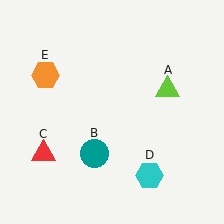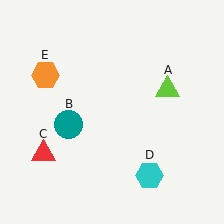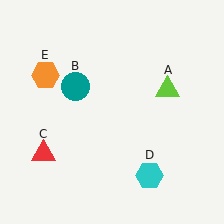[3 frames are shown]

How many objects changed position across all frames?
1 object changed position: teal circle (object B).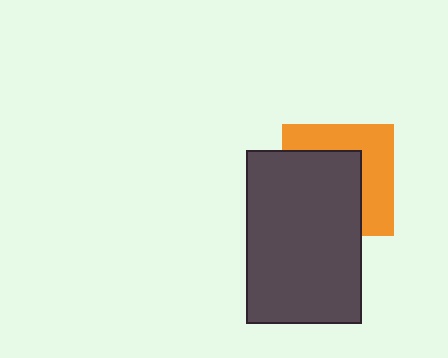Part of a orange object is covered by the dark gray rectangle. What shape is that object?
It is a square.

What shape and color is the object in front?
The object in front is a dark gray rectangle.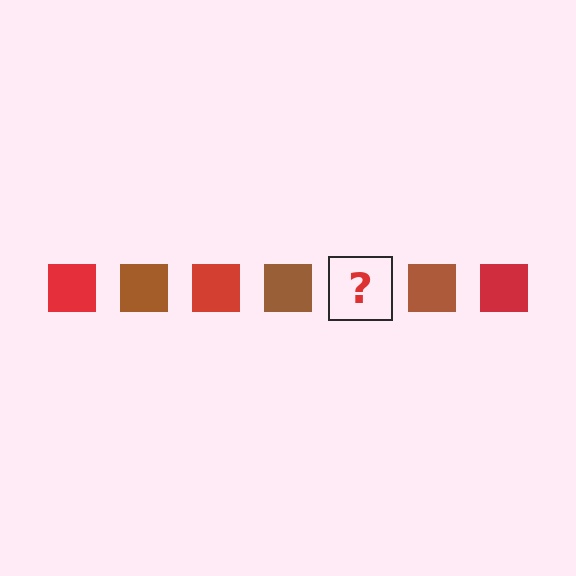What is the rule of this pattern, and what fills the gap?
The rule is that the pattern cycles through red, brown squares. The gap should be filled with a red square.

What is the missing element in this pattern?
The missing element is a red square.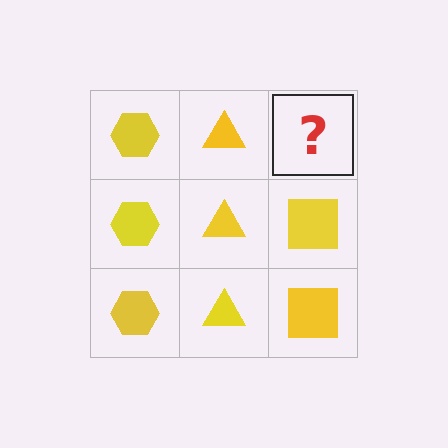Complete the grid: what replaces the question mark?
The question mark should be replaced with a yellow square.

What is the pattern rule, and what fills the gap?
The rule is that each column has a consistent shape. The gap should be filled with a yellow square.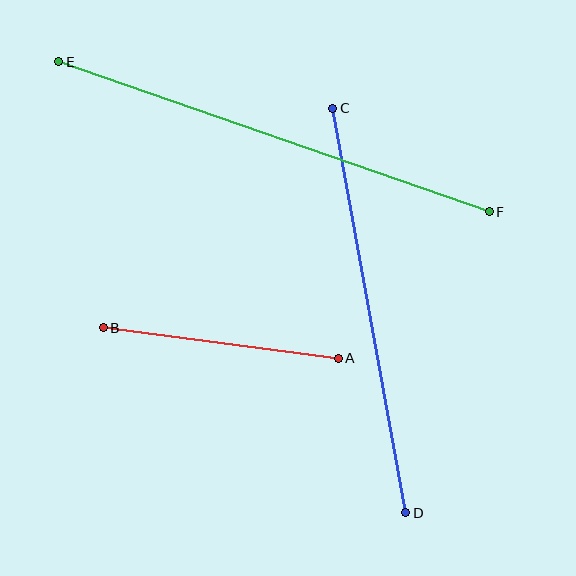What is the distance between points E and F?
The distance is approximately 456 pixels.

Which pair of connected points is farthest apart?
Points E and F are farthest apart.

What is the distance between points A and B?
The distance is approximately 237 pixels.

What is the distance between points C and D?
The distance is approximately 411 pixels.